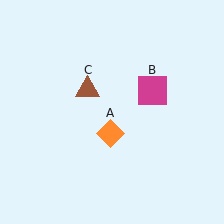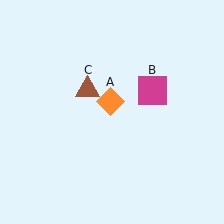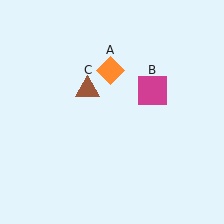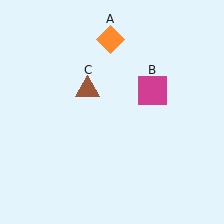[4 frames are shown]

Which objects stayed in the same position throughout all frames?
Magenta square (object B) and brown triangle (object C) remained stationary.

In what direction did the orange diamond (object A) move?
The orange diamond (object A) moved up.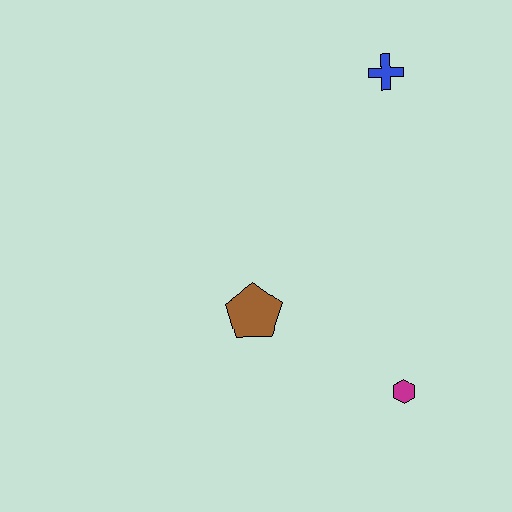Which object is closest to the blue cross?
The brown pentagon is closest to the blue cross.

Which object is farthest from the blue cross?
The magenta hexagon is farthest from the blue cross.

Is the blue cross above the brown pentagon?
Yes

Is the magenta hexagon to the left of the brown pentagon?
No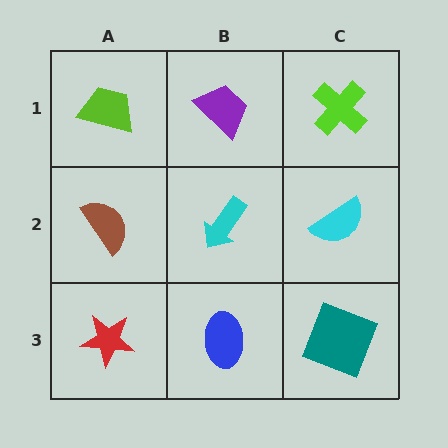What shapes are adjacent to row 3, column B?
A cyan arrow (row 2, column B), a red star (row 3, column A), a teal square (row 3, column C).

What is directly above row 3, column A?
A brown semicircle.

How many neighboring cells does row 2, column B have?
4.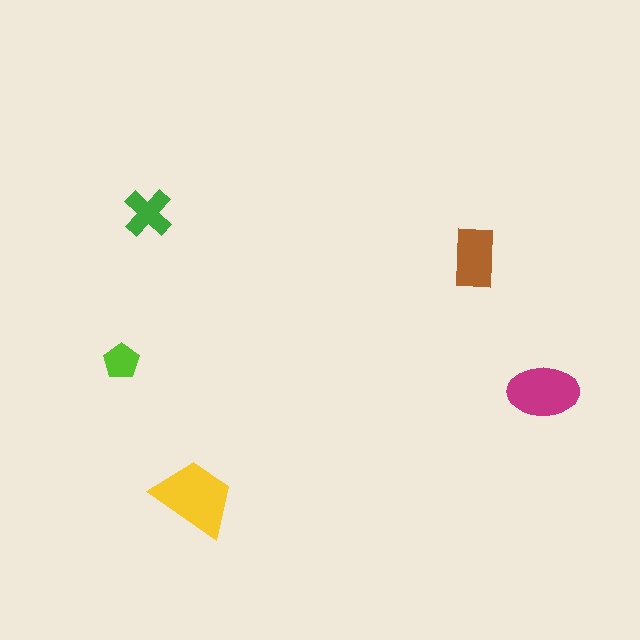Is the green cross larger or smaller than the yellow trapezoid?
Smaller.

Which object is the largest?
The yellow trapezoid.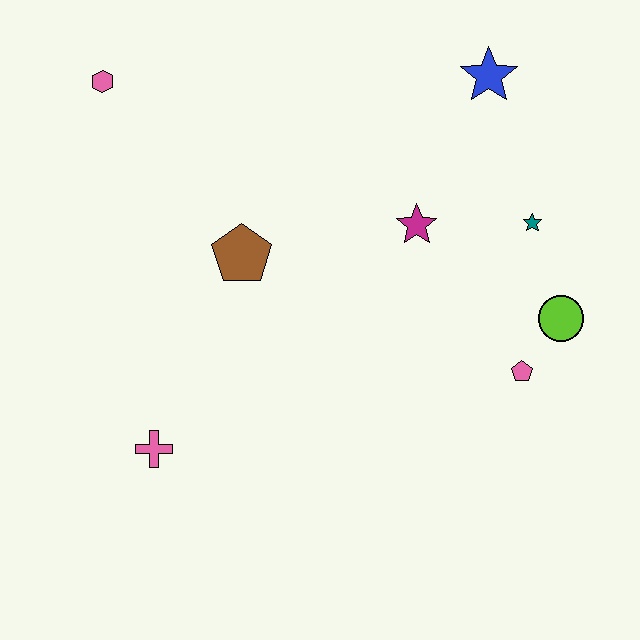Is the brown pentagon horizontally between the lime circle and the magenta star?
No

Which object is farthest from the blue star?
The pink cross is farthest from the blue star.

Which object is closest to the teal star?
The lime circle is closest to the teal star.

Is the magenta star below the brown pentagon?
No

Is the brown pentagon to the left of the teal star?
Yes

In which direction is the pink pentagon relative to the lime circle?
The pink pentagon is below the lime circle.